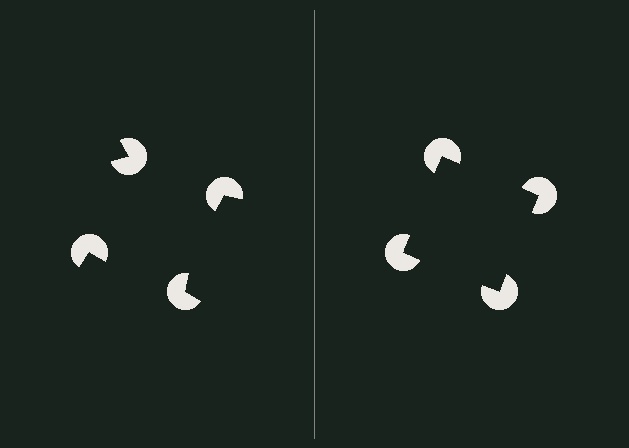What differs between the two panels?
The pac-man discs are positioned identically on both sides; only the wedge orientations differ. On the right they align to a square; on the left they are misaligned.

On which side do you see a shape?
An illusory square appears on the right side. On the left side the wedge cuts are rotated, so no coherent shape forms.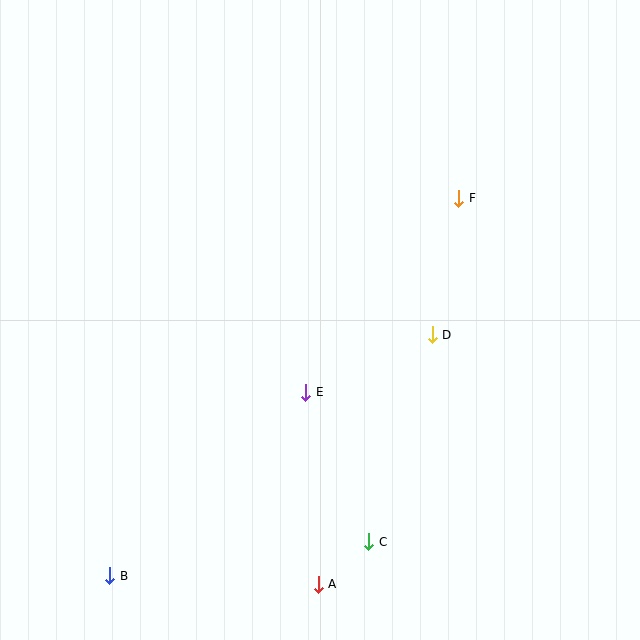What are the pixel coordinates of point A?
Point A is at (318, 584).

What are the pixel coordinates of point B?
Point B is at (110, 576).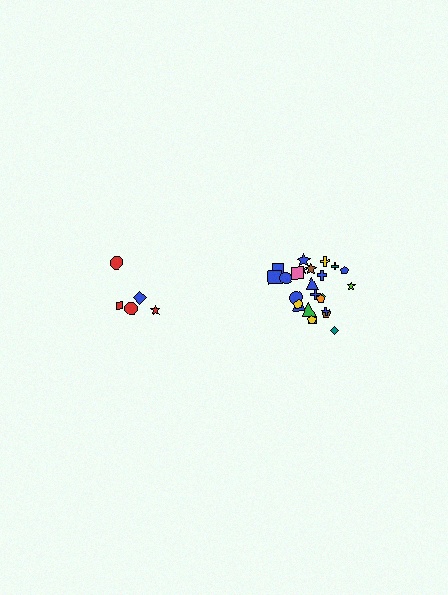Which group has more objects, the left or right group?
The right group.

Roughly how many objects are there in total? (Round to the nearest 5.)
Roughly 30 objects in total.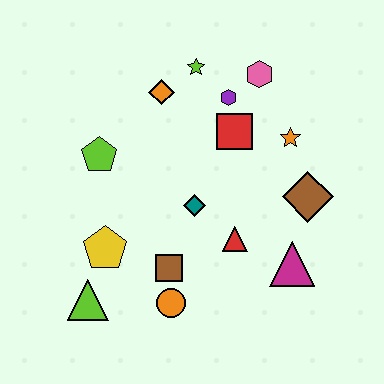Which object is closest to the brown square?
The orange circle is closest to the brown square.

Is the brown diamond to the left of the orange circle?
No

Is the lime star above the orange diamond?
Yes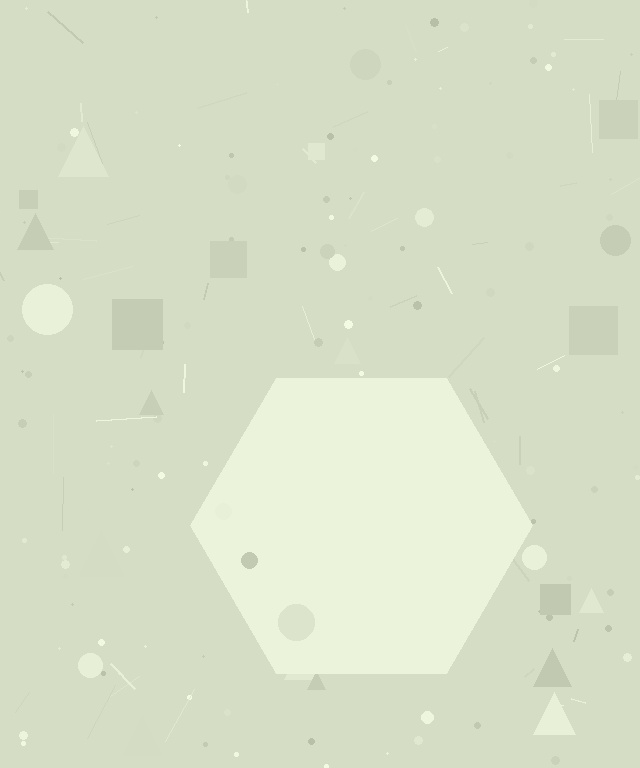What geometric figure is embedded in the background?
A hexagon is embedded in the background.